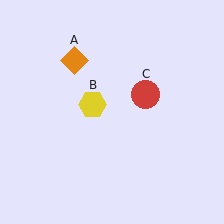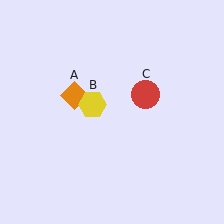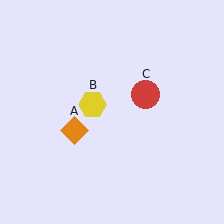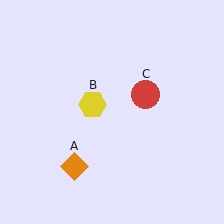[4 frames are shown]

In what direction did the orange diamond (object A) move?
The orange diamond (object A) moved down.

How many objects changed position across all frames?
1 object changed position: orange diamond (object A).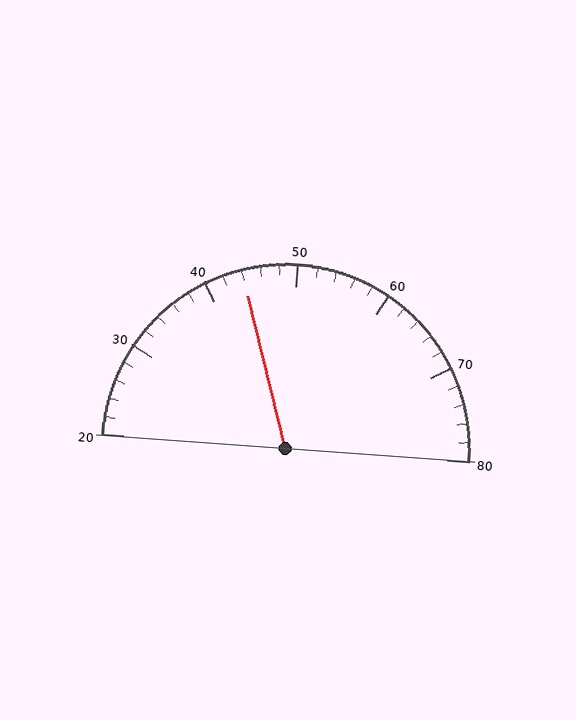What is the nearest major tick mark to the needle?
The nearest major tick mark is 40.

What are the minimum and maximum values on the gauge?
The gauge ranges from 20 to 80.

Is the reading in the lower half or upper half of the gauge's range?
The reading is in the lower half of the range (20 to 80).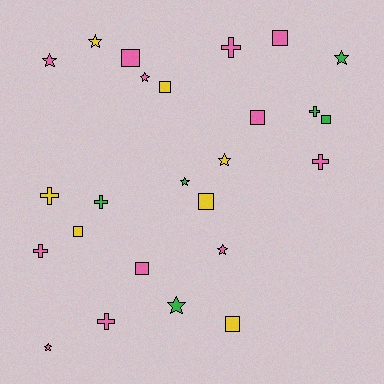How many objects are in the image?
There are 25 objects.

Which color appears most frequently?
Pink, with 12 objects.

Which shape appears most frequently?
Star, with 9 objects.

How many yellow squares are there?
There are 4 yellow squares.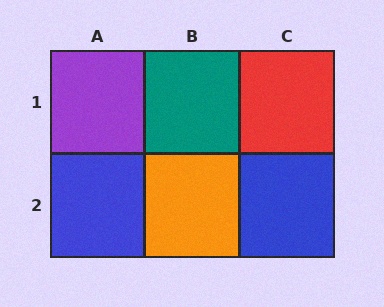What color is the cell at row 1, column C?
Red.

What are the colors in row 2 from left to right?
Blue, orange, blue.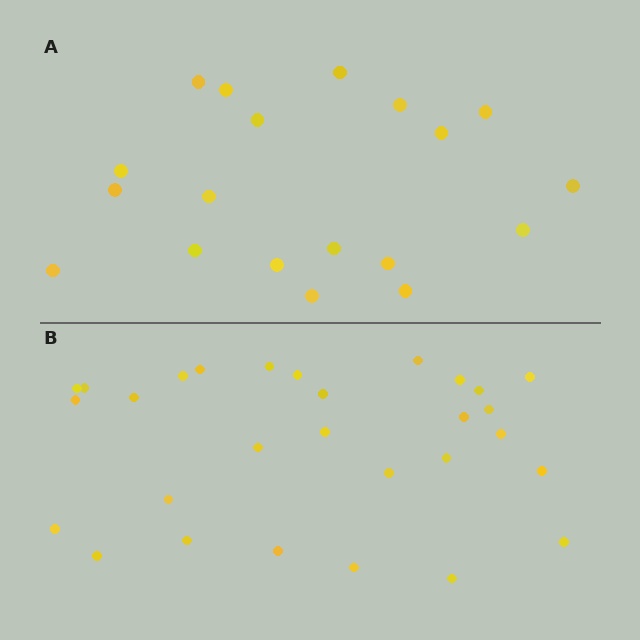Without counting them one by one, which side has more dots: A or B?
Region B (the bottom region) has more dots.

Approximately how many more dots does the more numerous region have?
Region B has roughly 10 or so more dots than region A.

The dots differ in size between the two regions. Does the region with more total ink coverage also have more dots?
No. Region A has more total ink coverage because its dots are larger, but region B actually contains more individual dots. Total area can be misleading — the number of items is what matters here.